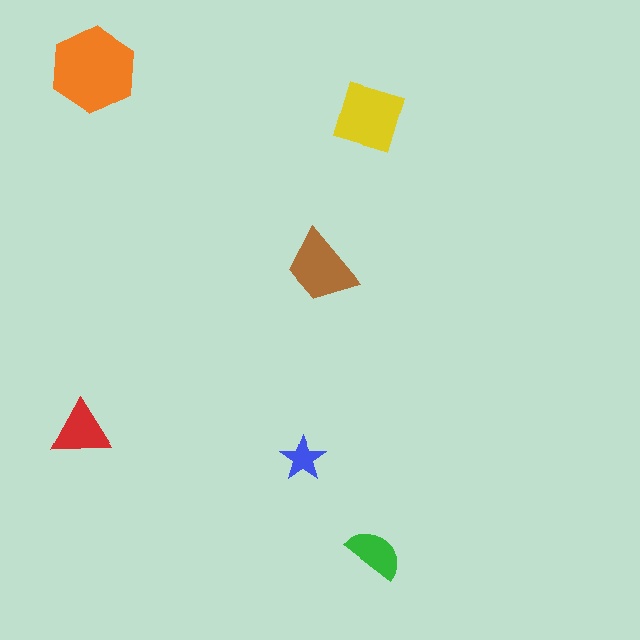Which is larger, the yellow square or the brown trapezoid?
The yellow square.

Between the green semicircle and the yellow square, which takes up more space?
The yellow square.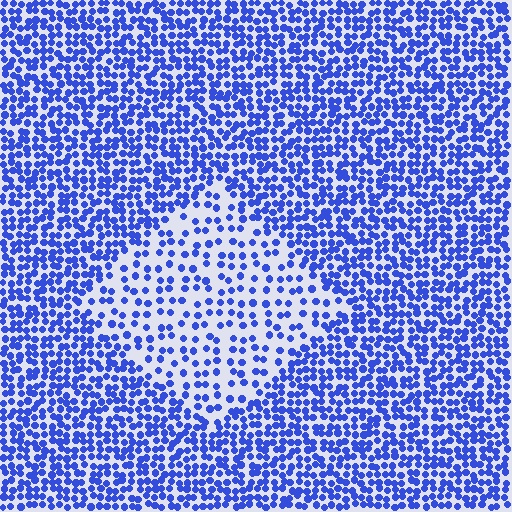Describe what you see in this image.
The image contains small blue elements arranged at two different densities. A diamond-shaped region is visible where the elements are less densely packed than the surrounding area.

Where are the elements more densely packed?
The elements are more densely packed outside the diamond boundary.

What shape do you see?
I see a diamond.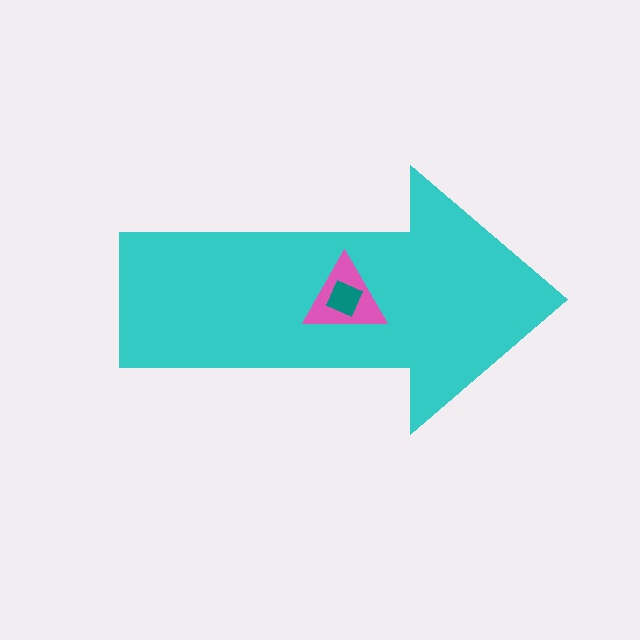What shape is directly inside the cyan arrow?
The pink triangle.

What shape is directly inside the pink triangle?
The teal square.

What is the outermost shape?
The cyan arrow.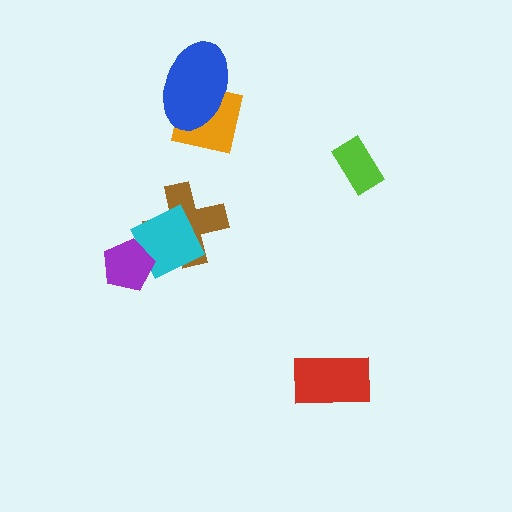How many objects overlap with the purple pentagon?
1 object overlaps with the purple pentagon.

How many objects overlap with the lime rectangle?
0 objects overlap with the lime rectangle.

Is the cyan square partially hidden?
Yes, it is partially covered by another shape.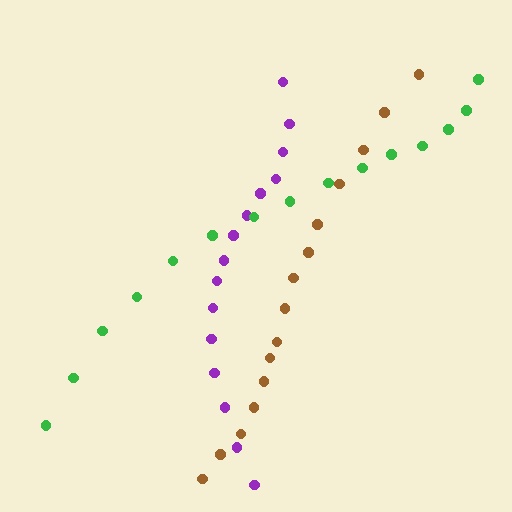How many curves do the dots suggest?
There are 3 distinct paths.